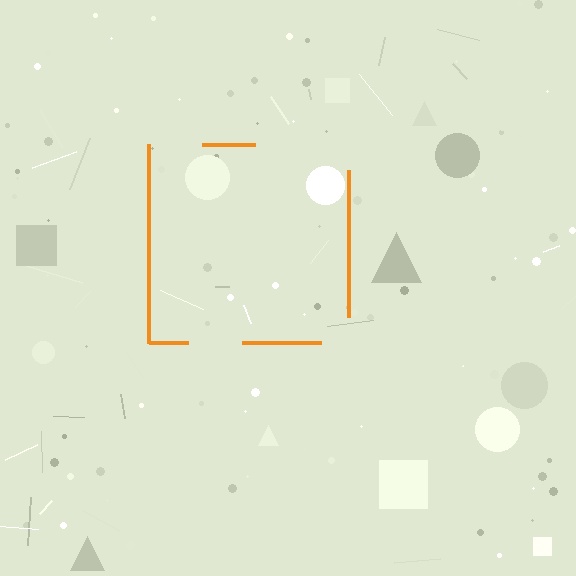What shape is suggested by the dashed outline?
The dashed outline suggests a square.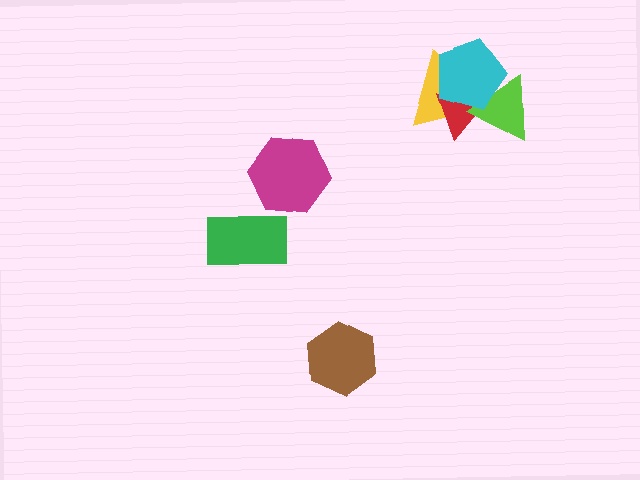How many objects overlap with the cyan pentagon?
3 objects overlap with the cyan pentagon.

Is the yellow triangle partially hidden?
Yes, it is partially covered by another shape.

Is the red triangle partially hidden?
Yes, it is partially covered by another shape.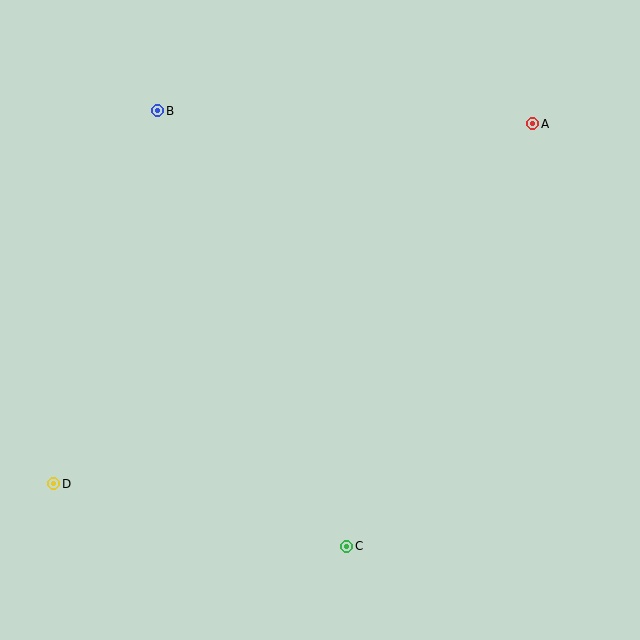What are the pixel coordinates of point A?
Point A is at (533, 124).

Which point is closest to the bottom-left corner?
Point D is closest to the bottom-left corner.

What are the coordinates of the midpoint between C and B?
The midpoint between C and B is at (252, 329).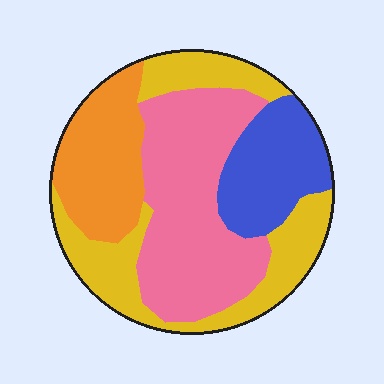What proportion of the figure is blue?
Blue covers 17% of the figure.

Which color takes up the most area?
Pink, at roughly 35%.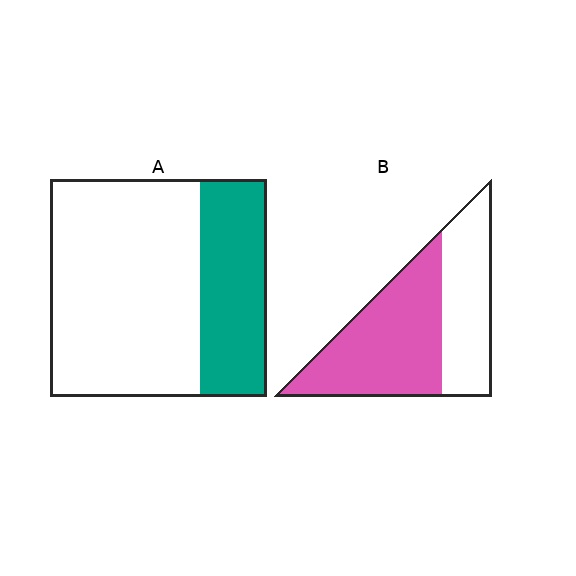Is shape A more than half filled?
No.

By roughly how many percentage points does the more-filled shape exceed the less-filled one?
By roughly 30 percentage points (B over A).